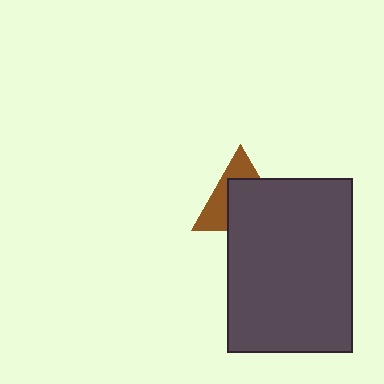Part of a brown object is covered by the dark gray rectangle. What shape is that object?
It is a triangle.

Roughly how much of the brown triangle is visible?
A small part of it is visible (roughly 41%).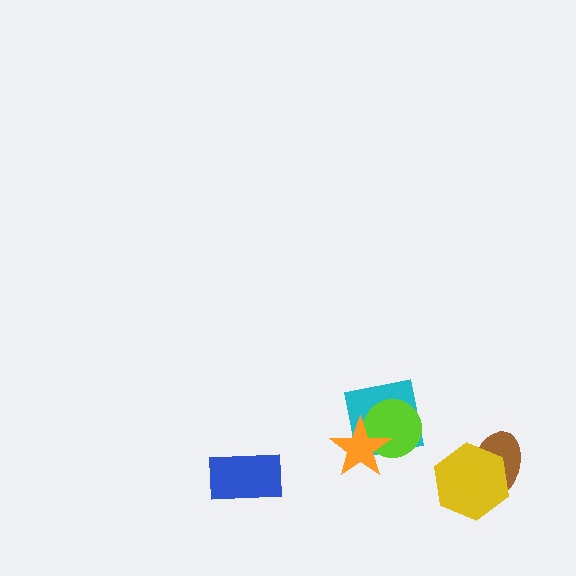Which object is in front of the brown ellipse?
The yellow hexagon is in front of the brown ellipse.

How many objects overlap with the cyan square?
2 objects overlap with the cyan square.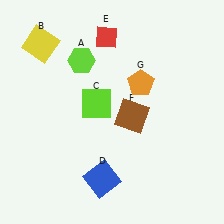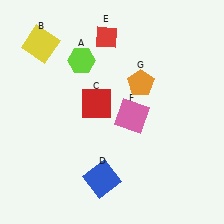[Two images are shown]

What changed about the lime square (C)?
In Image 1, C is lime. In Image 2, it changed to red.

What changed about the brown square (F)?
In Image 1, F is brown. In Image 2, it changed to pink.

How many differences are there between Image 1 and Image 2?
There are 2 differences between the two images.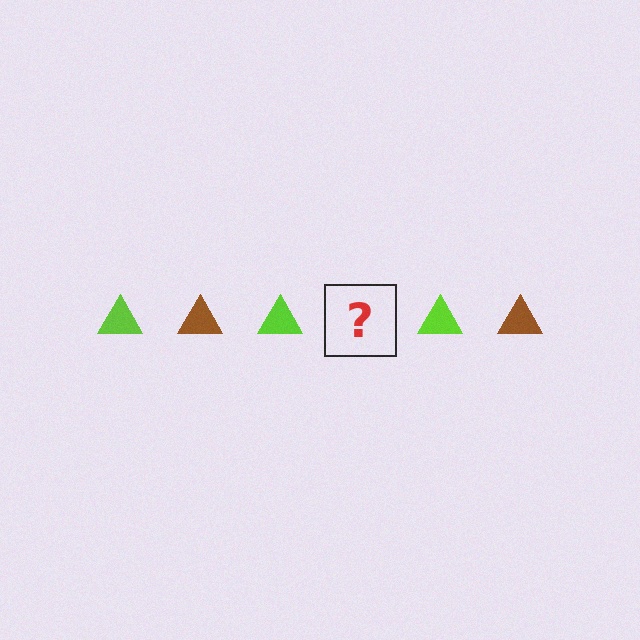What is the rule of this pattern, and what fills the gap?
The rule is that the pattern cycles through lime, brown triangles. The gap should be filled with a brown triangle.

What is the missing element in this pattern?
The missing element is a brown triangle.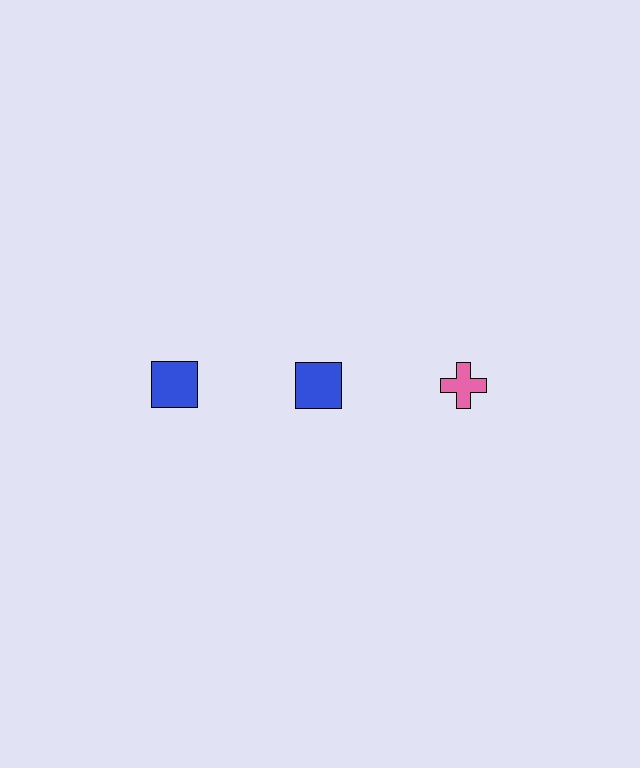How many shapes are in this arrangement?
There are 3 shapes arranged in a grid pattern.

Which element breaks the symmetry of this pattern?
The pink cross in the top row, center column breaks the symmetry. All other shapes are blue squares.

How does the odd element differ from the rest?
It differs in both color (pink instead of blue) and shape (cross instead of square).